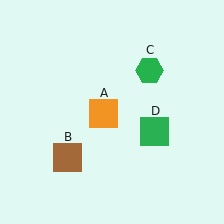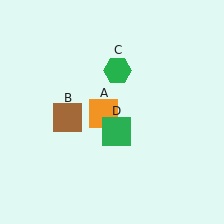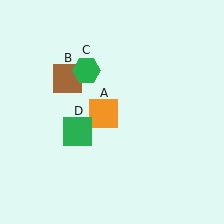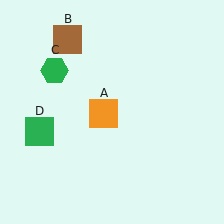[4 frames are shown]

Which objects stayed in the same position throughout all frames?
Orange square (object A) remained stationary.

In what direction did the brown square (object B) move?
The brown square (object B) moved up.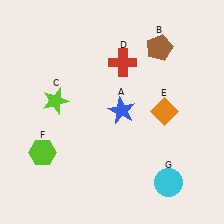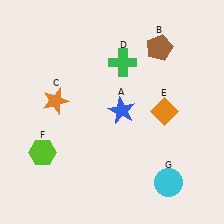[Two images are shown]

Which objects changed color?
C changed from lime to orange. D changed from red to green.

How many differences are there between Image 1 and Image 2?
There are 2 differences between the two images.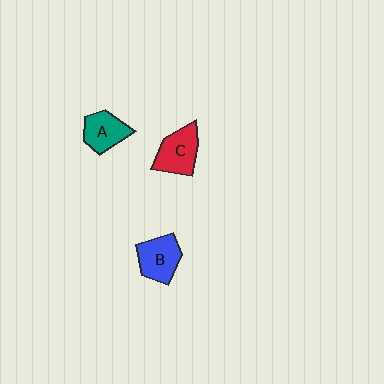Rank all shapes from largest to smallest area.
From largest to smallest: C (red), B (blue), A (teal).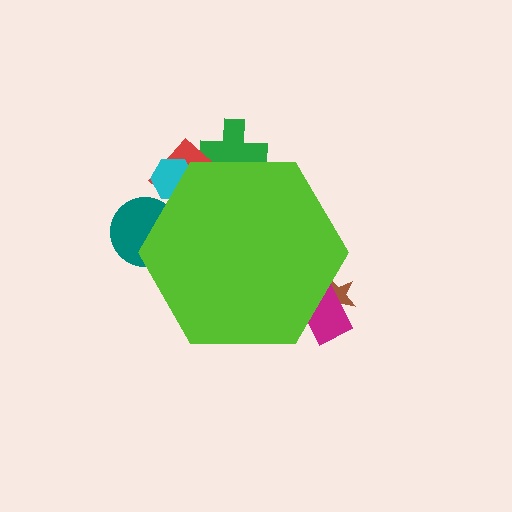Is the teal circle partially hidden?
Yes, the teal circle is partially hidden behind the lime hexagon.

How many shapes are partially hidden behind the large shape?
6 shapes are partially hidden.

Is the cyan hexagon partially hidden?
Yes, the cyan hexagon is partially hidden behind the lime hexagon.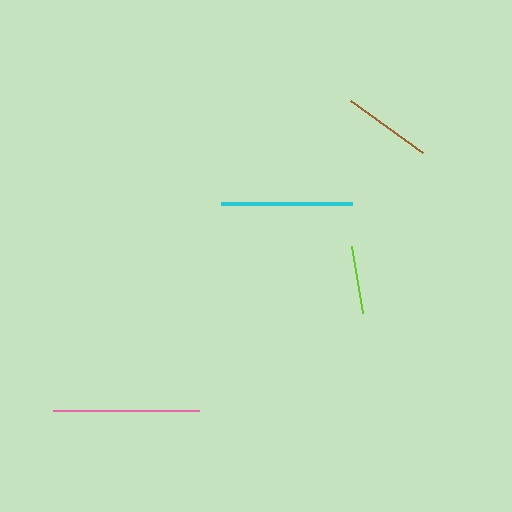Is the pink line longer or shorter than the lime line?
The pink line is longer than the lime line.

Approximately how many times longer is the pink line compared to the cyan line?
The pink line is approximately 1.1 times the length of the cyan line.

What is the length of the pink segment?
The pink segment is approximately 146 pixels long.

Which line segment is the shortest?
The lime line is the shortest at approximately 68 pixels.